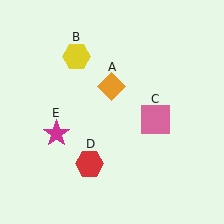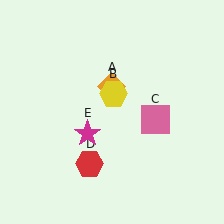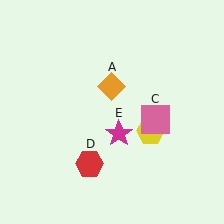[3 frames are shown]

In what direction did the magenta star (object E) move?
The magenta star (object E) moved right.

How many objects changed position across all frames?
2 objects changed position: yellow hexagon (object B), magenta star (object E).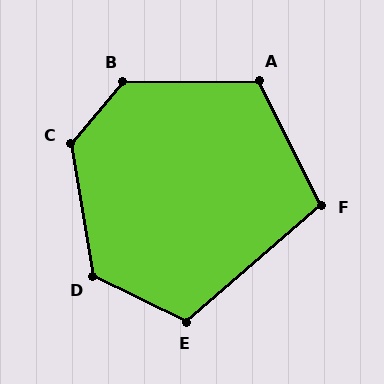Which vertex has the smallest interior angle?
F, at approximately 104 degrees.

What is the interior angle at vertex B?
Approximately 130 degrees (obtuse).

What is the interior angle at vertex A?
Approximately 116 degrees (obtuse).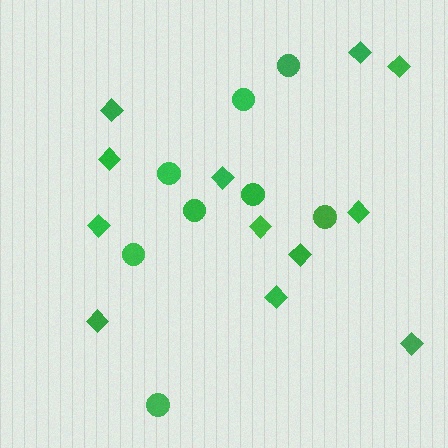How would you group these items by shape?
There are 2 groups: one group of diamonds (12) and one group of circles (8).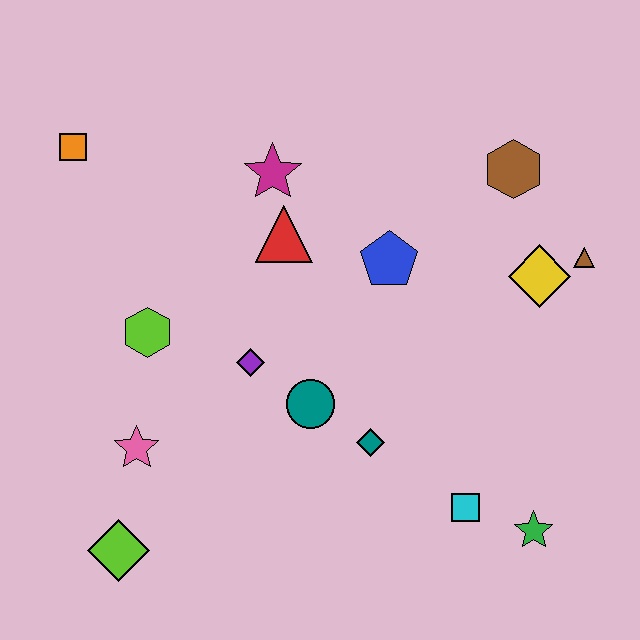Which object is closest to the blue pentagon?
The red triangle is closest to the blue pentagon.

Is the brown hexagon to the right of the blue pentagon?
Yes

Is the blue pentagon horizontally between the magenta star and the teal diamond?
No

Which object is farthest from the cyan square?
The orange square is farthest from the cyan square.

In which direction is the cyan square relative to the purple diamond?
The cyan square is to the right of the purple diamond.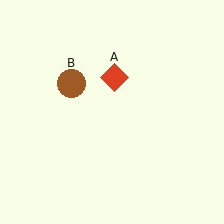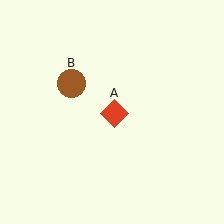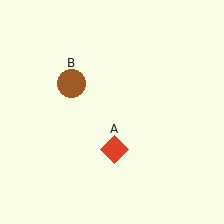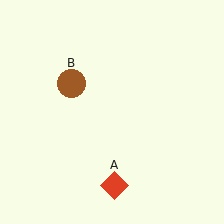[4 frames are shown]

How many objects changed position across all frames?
1 object changed position: red diamond (object A).